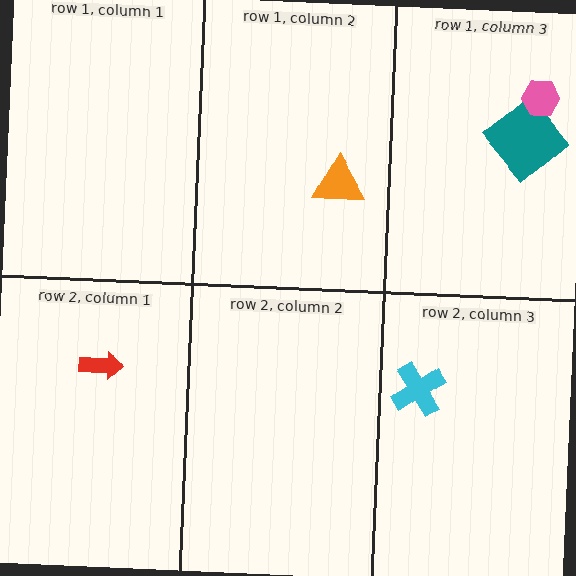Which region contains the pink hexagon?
The row 1, column 3 region.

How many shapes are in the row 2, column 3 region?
1.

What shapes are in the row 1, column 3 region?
The teal diamond, the pink hexagon.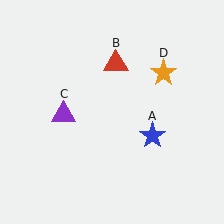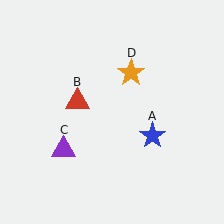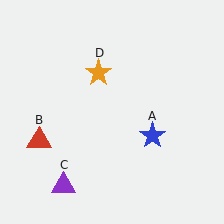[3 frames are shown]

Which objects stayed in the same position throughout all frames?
Blue star (object A) remained stationary.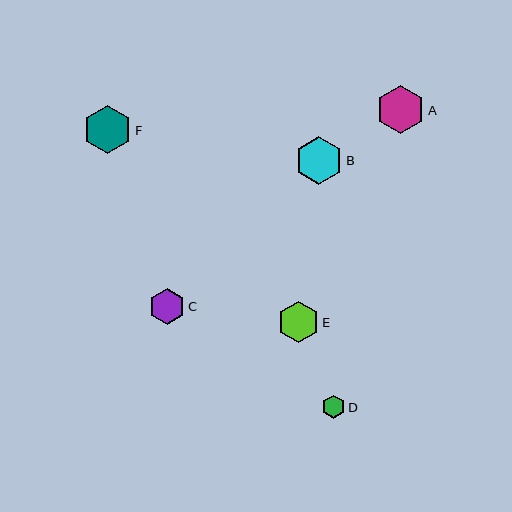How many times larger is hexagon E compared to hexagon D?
Hexagon E is approximately 1.8 times the size of hexagon D.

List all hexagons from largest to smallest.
From largest to smallest: A, B, F, E, C, D.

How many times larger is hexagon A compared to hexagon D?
Hexagon A is approximately 2.1 times the size of hexagon D.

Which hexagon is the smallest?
Hexagon D is the smallest with a size of approximately 23 pixels.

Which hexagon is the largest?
Hexagon A is the largest with a size of approximately 49 pixels.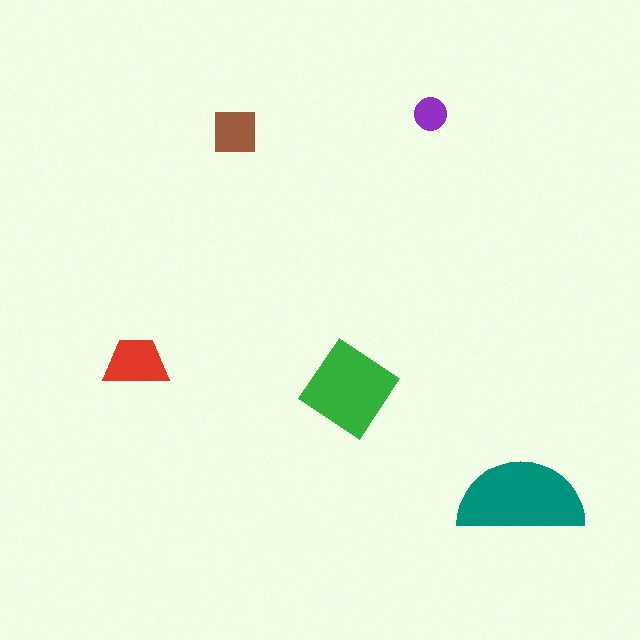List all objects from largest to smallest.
The teal semicircle, the green diamond, the red trapezoid, the brown square, the purple circle.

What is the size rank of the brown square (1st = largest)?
4th.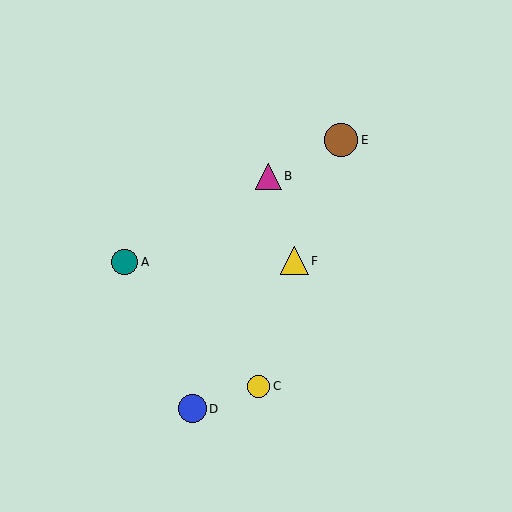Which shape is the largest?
The brown circle (labeled E) is the largest.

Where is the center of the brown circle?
The center of the brown circle is at (341, 140).